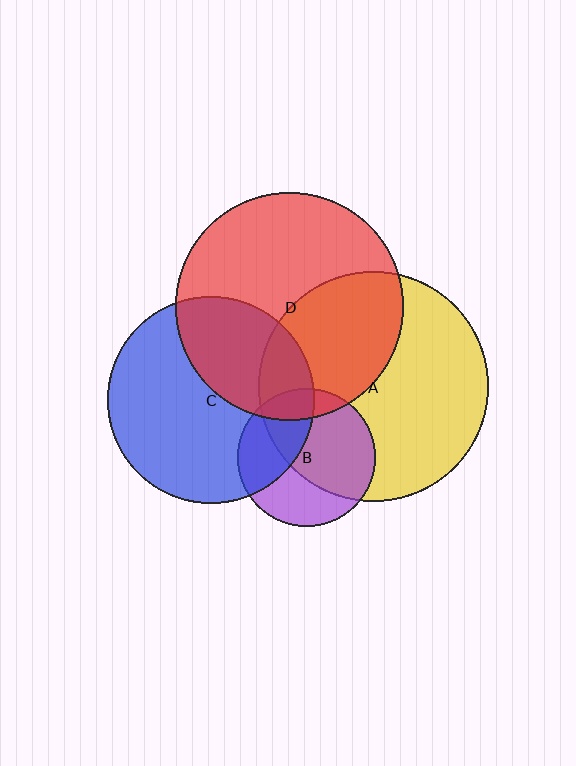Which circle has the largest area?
Circle A (yellow).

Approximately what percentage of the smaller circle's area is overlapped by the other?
Approximately 35%.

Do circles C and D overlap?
Yes.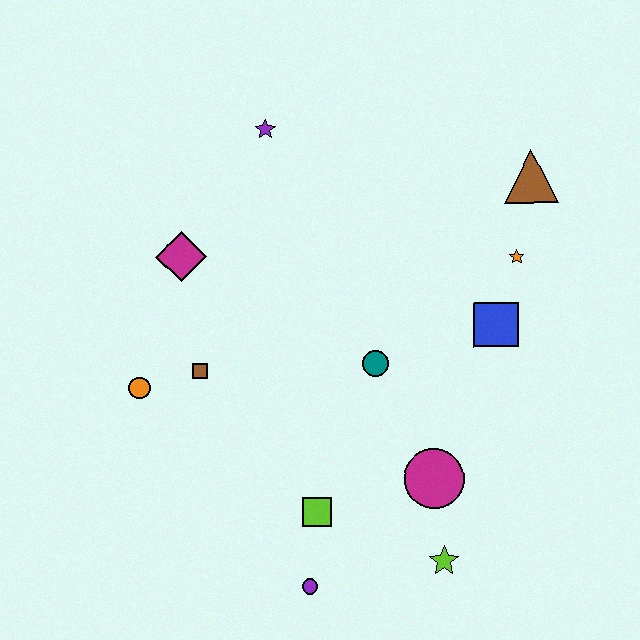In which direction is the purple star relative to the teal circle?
The purple star is above the teal circle.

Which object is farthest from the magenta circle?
The purple star is farthest from the magenta circle.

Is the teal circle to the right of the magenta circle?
No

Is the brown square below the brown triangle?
Yes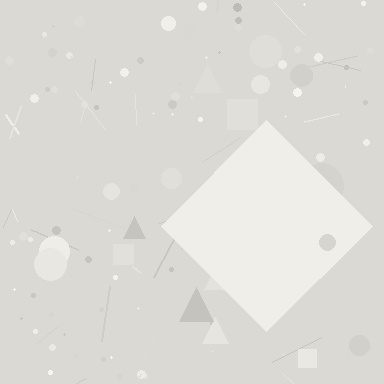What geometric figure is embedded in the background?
A diamond is embedded in the background.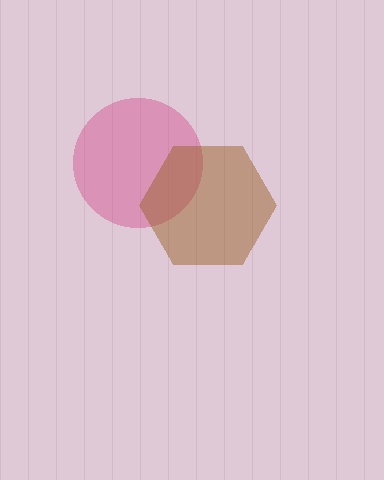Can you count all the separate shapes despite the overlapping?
Yes, there are 2 separate shapes.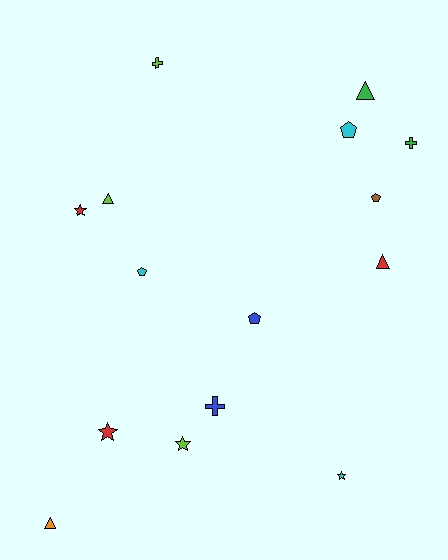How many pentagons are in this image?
There are 4 pentagons.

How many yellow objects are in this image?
There are no yellow objects.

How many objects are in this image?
There are 15 objects.